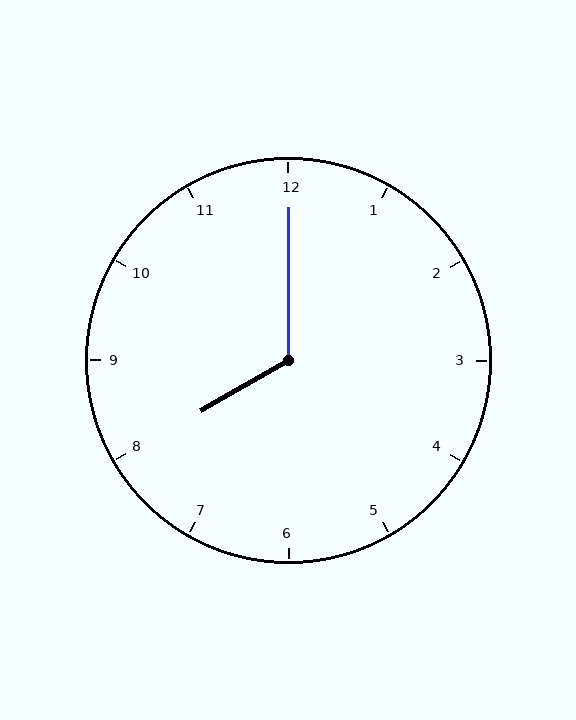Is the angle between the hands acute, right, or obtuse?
It is obtuse.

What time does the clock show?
8:00.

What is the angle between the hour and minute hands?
Approximately 120 degrees.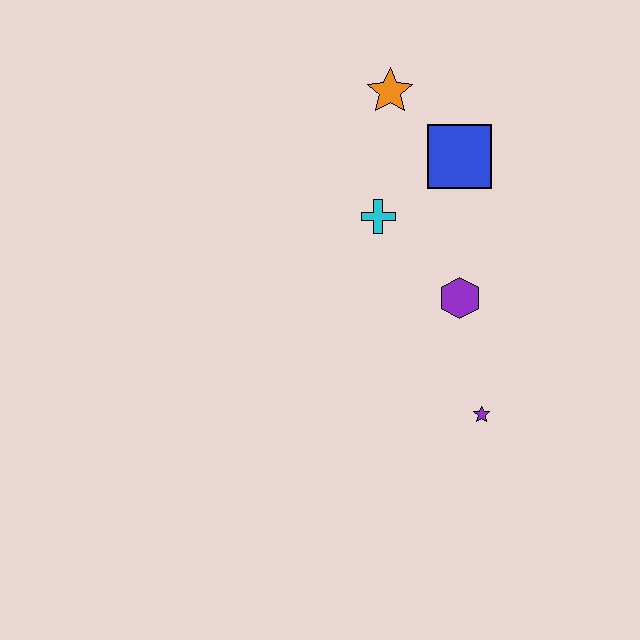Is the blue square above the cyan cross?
Yes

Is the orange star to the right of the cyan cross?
Yes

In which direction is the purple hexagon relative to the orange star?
The purple hexagon is below the orange star.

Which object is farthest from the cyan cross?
The purple star is farthest from the cyan cross.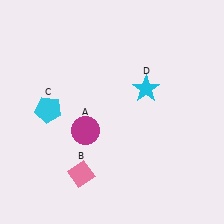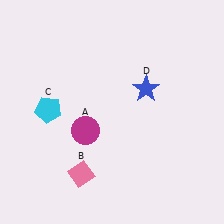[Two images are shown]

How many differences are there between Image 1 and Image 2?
There is 1 difference between the two images.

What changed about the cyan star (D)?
In Image 1, D is cyan. In Image 2, it changed to blue.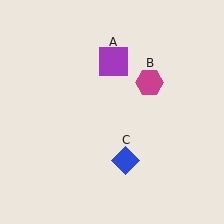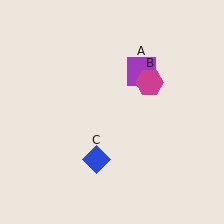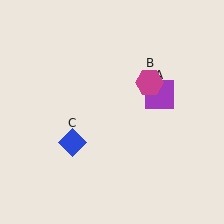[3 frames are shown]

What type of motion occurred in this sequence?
The purple square (object A), blue diamond (object C) rotated clockwise around the center of the scene.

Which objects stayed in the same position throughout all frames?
Magenta hexagon (object B) remained stationary.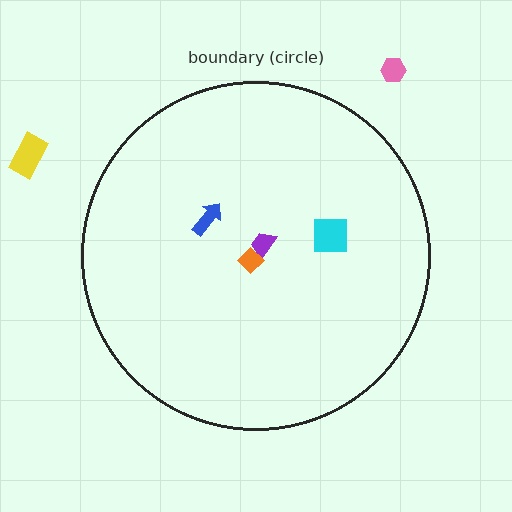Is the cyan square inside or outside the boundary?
Inside.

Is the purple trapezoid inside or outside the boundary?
Inside.